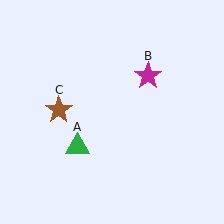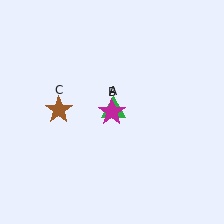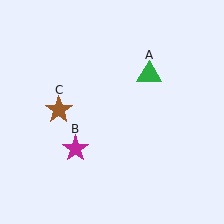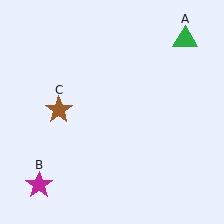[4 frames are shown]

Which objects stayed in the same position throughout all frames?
Brown star (object C) remained stationary.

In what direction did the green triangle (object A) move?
The green triangle (object A) moved up and to the right.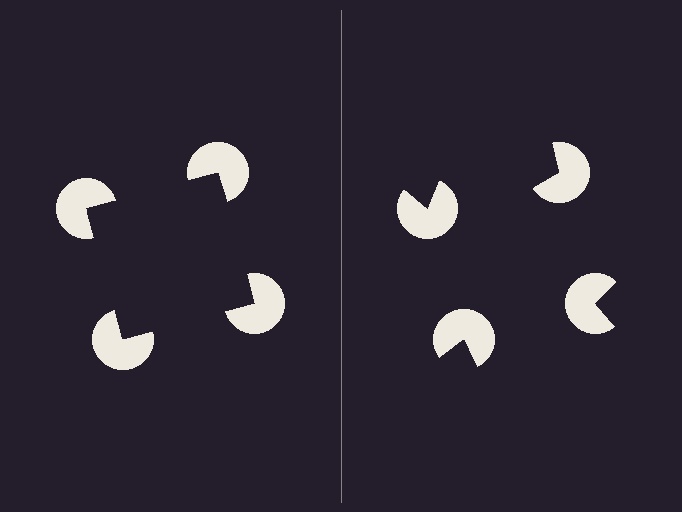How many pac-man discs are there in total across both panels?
8 — 4 on each side.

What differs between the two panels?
The pac-man discs are positioned identically on both sides; only the wedge orientations differ. On the left they align to a square; on the right they are misaligned.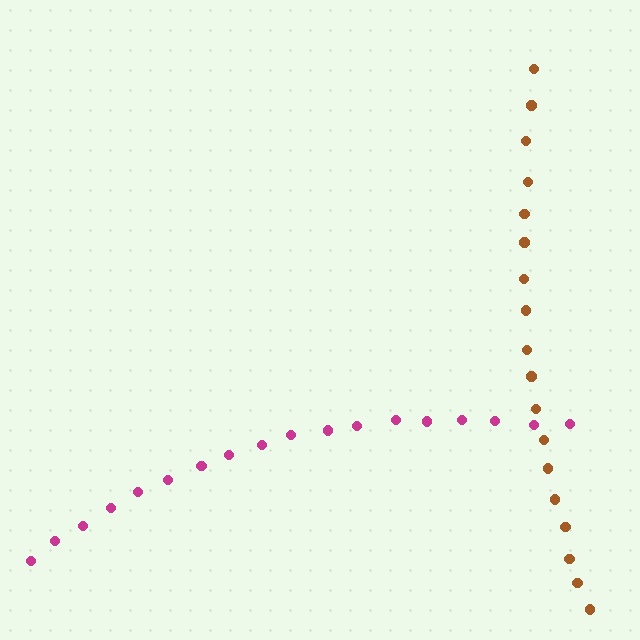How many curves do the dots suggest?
There are 2 distinct paths.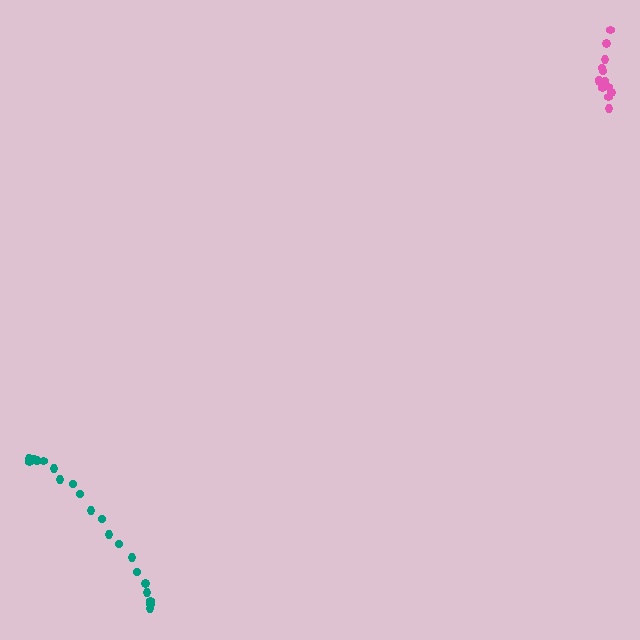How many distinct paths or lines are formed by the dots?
There are 2 distinct paths.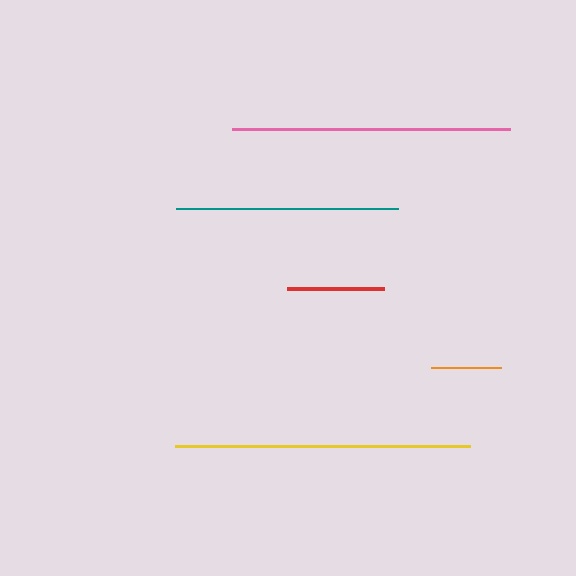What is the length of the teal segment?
The teal segment is approximately 222 pixels long.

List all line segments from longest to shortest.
From longest to shortest: yellow, pink, teal, red, orange.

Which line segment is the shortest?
The orange line is the shortest at approximately 69 pixels.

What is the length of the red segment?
The red segment is approximately 97 pixels long.